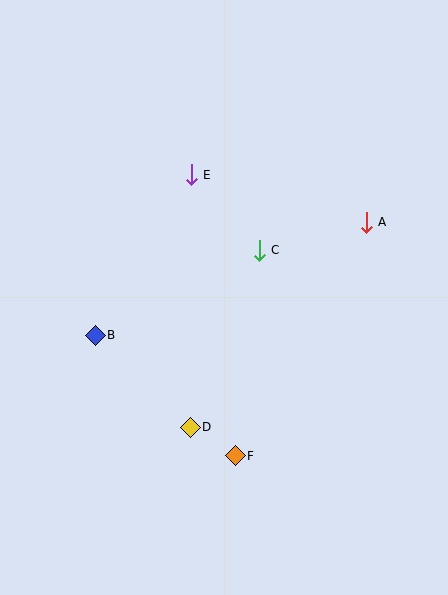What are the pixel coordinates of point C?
Point C is at (259, 250).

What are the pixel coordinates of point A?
Point A is at (366, 222).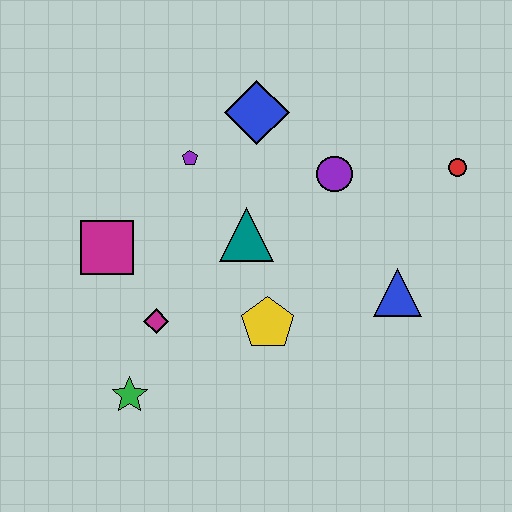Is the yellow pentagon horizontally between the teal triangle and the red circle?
Yes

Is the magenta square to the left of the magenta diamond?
Yes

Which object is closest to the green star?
The magenta diamond is closest to the green star.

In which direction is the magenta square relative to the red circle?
The magenta square is to the left of the red circle.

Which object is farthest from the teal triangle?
The red circle is farthest from the teal triangle.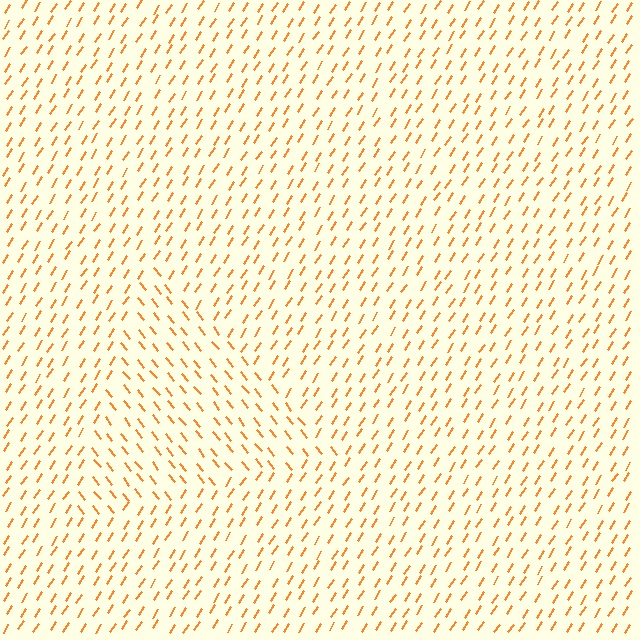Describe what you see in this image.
The image is filled with small orange line segments. A triangle region in the image has lines oriented differently from the surrounding lines, creating a visible texture boundary.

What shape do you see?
I see a triangle.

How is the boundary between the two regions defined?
The boundary is defined purely by a change in line orientation (approximately 72 degrees difference). All lines are the same color and thickness.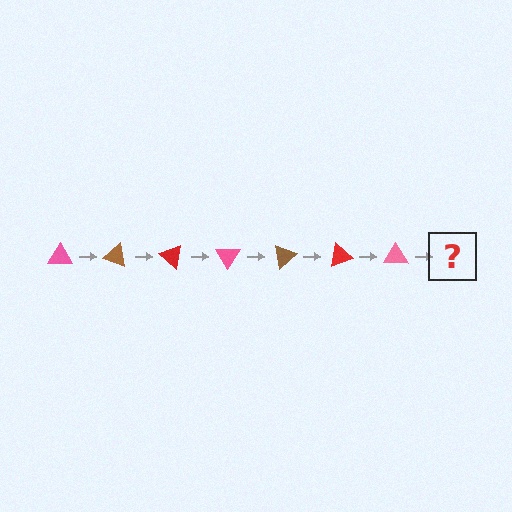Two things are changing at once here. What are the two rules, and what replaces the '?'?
The two rules are that it rotates 20 degrees each step and the color cycles through pink, brown, and red. The '?' should be a brown triangle, rotated 140 degrees from the start.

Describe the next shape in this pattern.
It should be a brown triangle, rotated 140 degrees from the start.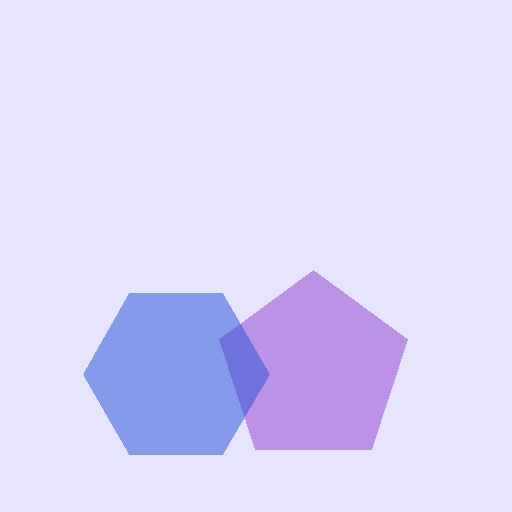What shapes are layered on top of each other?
The layered shapes are: a purple pentagon, a blue hexagon.